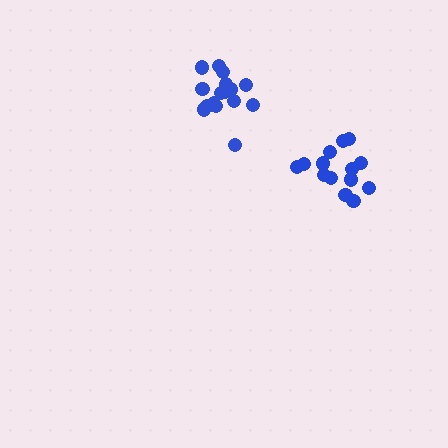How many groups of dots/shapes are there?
There are 2 groups.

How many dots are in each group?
Group 1: 16 dots, Group 2: 14 dots (30 total).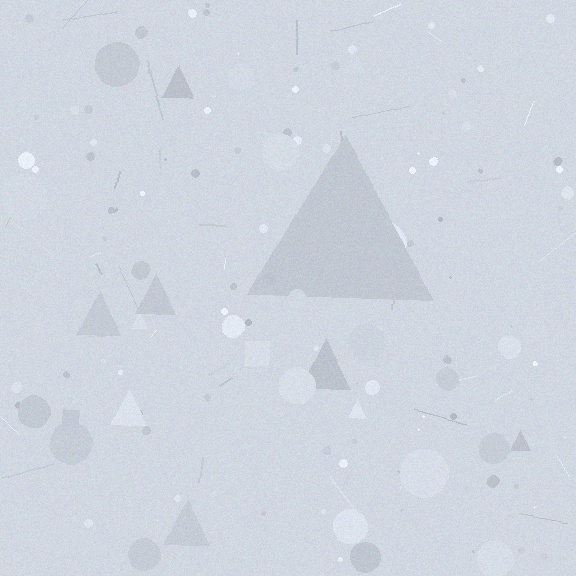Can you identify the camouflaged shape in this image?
The camouflaged shape is a triangle.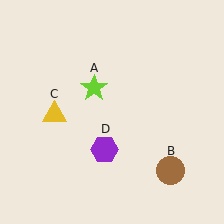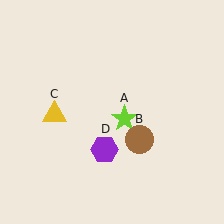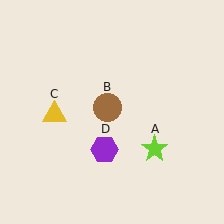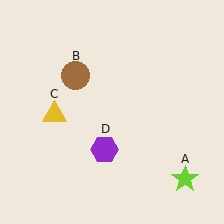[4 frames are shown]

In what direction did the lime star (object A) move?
The lime star (object A) moved down and to the right.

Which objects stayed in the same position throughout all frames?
Yellow triangle (object C) and purple hexagon (object D) remained stationary.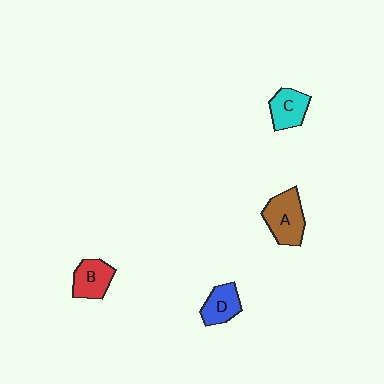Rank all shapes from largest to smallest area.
From largest to smallest: A (brown), B (red), C (cyan), D (blue).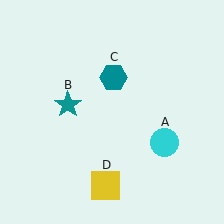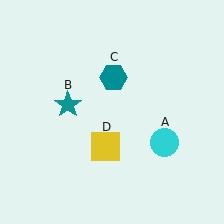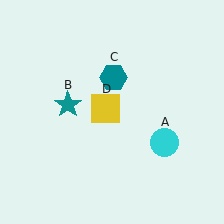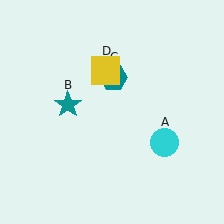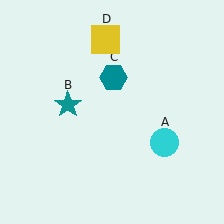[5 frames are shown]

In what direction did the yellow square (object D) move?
The yellow square (object D) moved up.